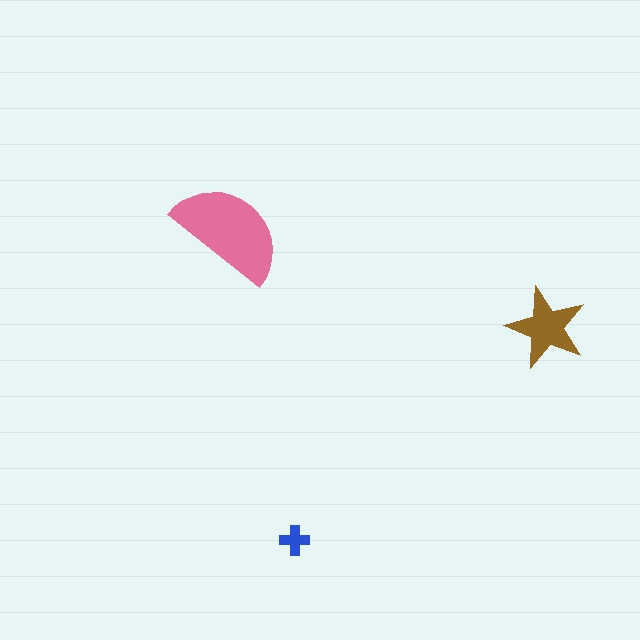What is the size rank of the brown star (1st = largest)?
2nd.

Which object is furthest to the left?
The pink semicircle is leftmost.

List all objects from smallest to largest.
The blue cross, the brown star, the pink semicircle.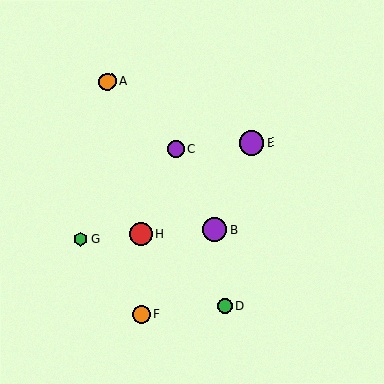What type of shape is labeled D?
Shape D is a green circle.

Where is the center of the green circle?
The center of the green circle is at (224, 306).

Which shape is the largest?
The purple circle (labeled E) is the largest.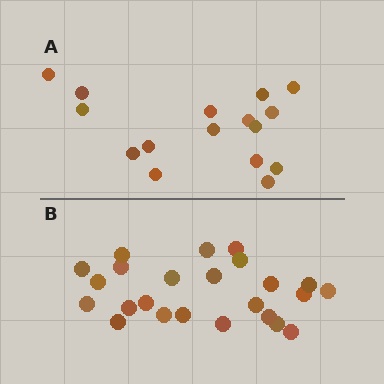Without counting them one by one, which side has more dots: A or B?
Region B (the bottom region) has more dots.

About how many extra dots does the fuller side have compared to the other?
Region B has roughly 8 or so more dots than region A.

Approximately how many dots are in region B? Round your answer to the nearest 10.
About 20 dots. (The exact count is 24, which rounds to 20.)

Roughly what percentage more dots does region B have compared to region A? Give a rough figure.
About 50% more.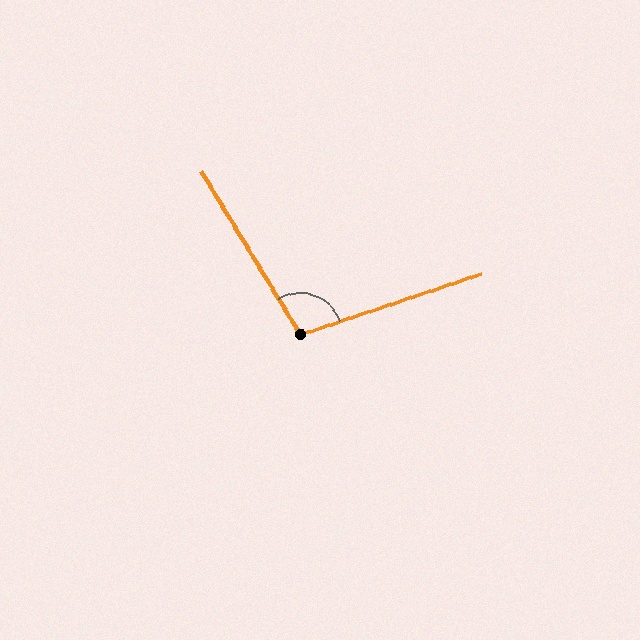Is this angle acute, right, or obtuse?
It is obtuse.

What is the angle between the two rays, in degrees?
Approximately 102 degrees.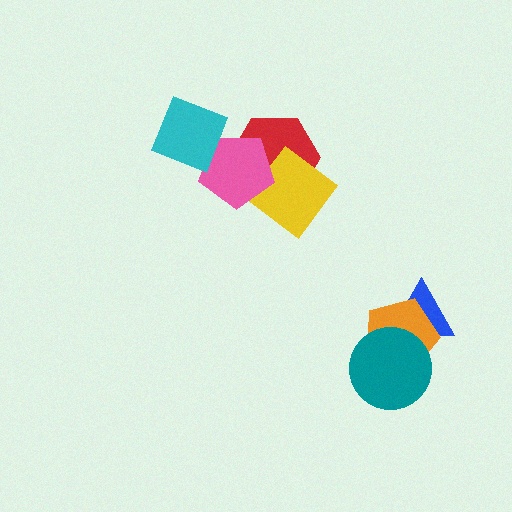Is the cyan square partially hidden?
No, no other shape covers it.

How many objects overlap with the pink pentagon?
3 objects overlap with the pink pentagon.